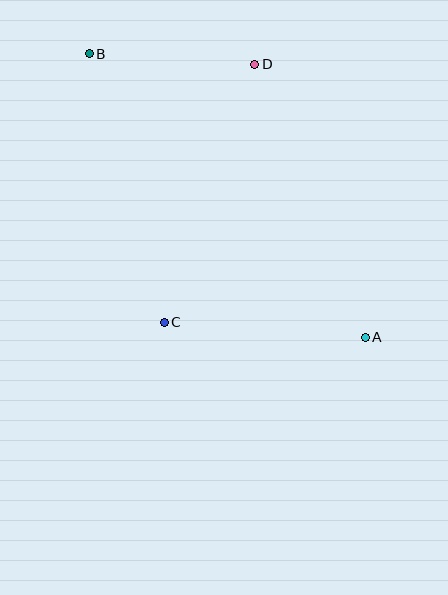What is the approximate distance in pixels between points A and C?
The distance between A and C is approximately 201 pixels.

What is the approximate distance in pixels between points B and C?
The distance between B and C is approximately 279 pixels.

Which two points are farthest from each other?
Points A and B are farthest from each other.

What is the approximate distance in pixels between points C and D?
The distance between C and D is approximately 273 pixels.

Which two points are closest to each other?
Points B and D are closest to each other.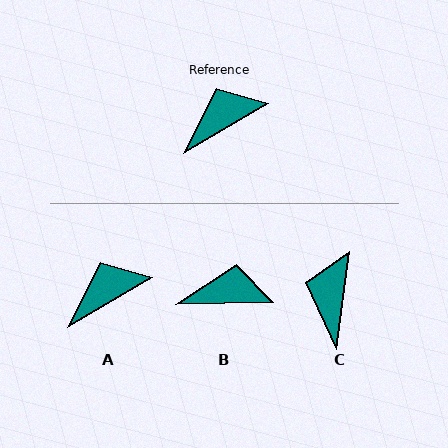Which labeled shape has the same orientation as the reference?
A.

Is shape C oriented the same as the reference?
No, it is off by about 52 degrees.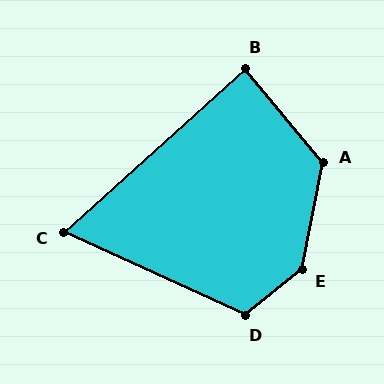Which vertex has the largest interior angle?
E, at approximately 141 degrees.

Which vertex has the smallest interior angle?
C, at approximately 66 degrees.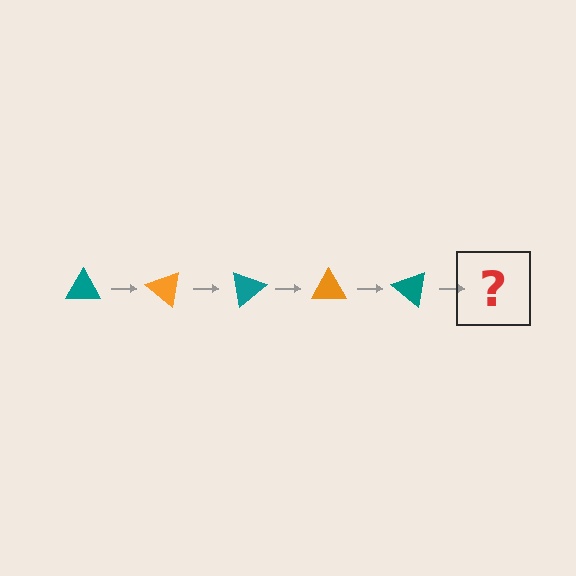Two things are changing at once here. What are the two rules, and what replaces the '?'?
The two rules are that it rotates 40 degrees each step and the color cycles through teal and orange. The '?' should be an orange triangle, rotated 200 degrees from the start.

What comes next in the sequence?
The next element should be an orange triangle, rotated 200 degrees from the start.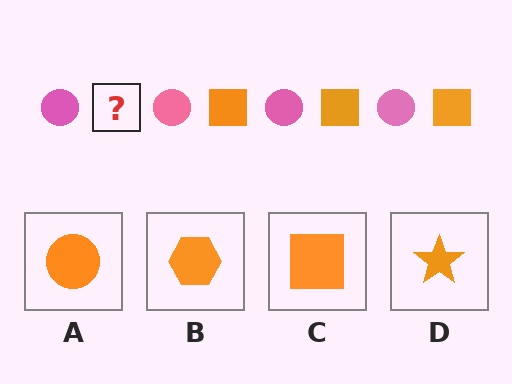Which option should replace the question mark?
Option C.